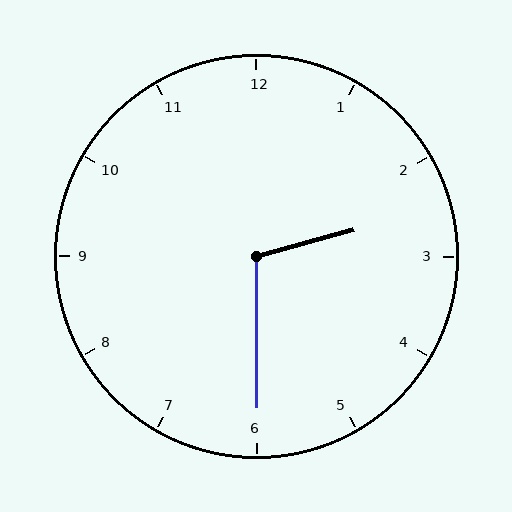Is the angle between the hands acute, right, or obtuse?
It is obtuse.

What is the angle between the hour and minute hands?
Approximately 105 degrees.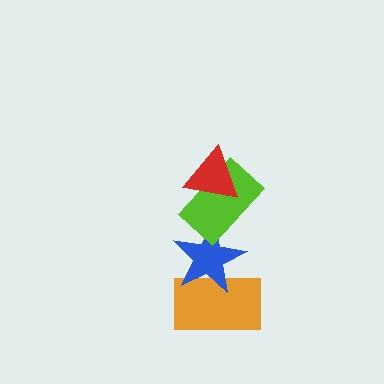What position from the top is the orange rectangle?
The orange rectangle is 4th from the top.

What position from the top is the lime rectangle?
The lime rectangle is 2nd from the top.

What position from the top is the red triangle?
The red triangle is 1st from the top.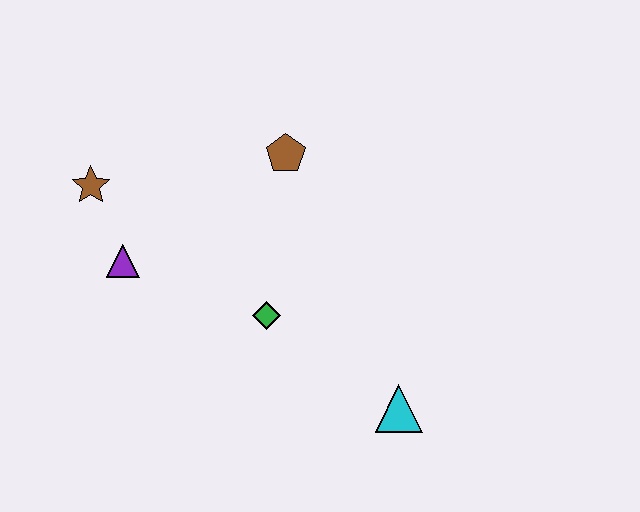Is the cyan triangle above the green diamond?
No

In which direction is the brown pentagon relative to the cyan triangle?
The brown pentagon is above the cyan triangle.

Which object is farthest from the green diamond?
The brown star is farthest from the green diamond.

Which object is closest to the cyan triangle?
The green diamond is closest to the cyan triangle.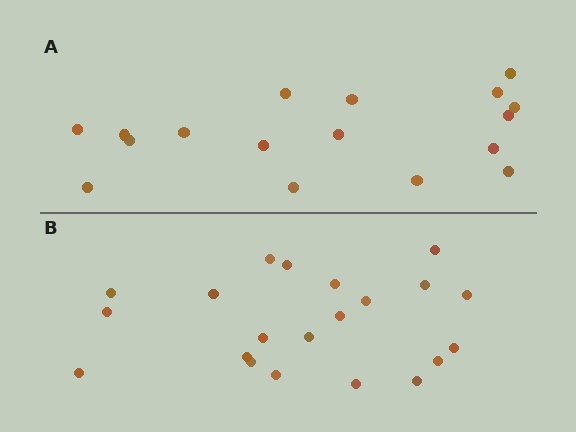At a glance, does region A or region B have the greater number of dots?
Region B (the bottom region) has more dots.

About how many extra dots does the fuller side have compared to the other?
Region B has about 4 more dots than region A.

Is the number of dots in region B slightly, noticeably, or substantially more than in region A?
Region B has only slightly more — the two regions are fairly close. The ratio is roughly 1.2 to 1.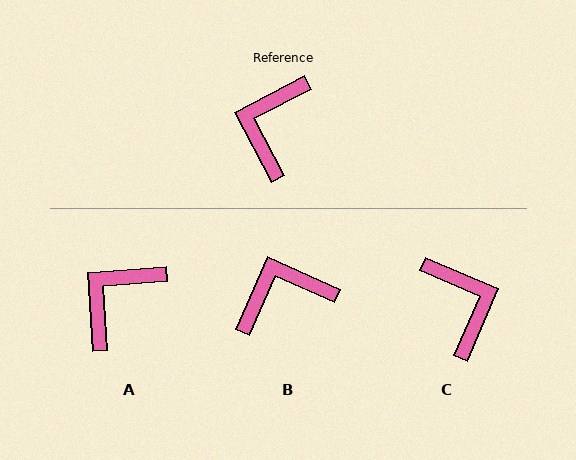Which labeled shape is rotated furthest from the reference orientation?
C, about 141 degrees away.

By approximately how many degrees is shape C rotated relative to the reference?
Approximately 141 degrees clockwise.